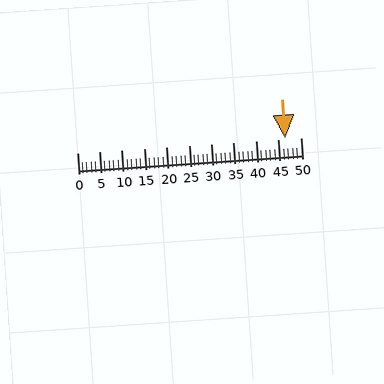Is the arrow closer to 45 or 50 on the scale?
The arrow is closer to 45.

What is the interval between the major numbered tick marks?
The major tick marks are spaced 5 units apart.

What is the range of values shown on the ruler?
The ruler shows values from 0 to 50.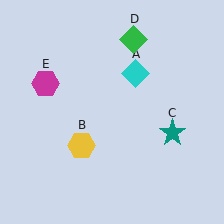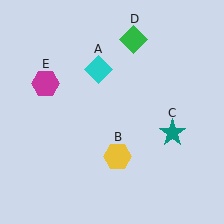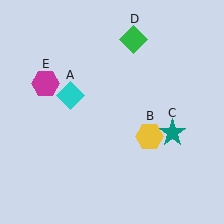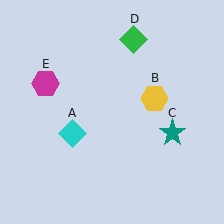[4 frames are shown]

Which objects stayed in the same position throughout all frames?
Teal star (object C) and green diamond (object D) and magenta hexagon (object E) remained stationary.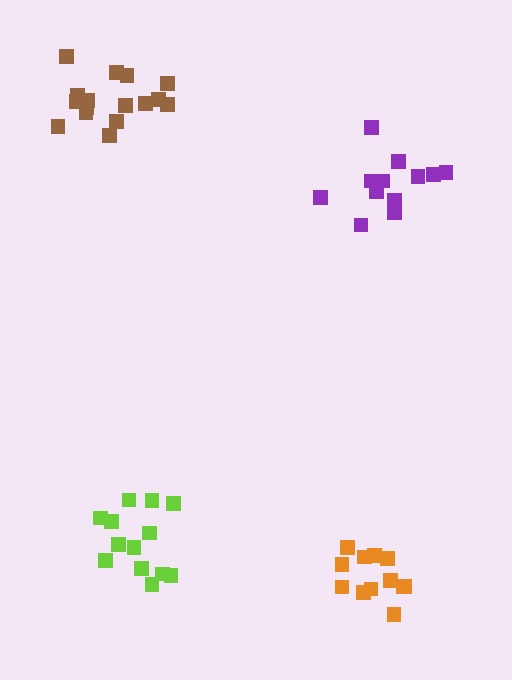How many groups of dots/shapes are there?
There are 4 groups.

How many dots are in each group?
Group 1: 13 dots, Group 2: 12 dots, Group 3: 16 dots, Group 4: 12 dots (53 total).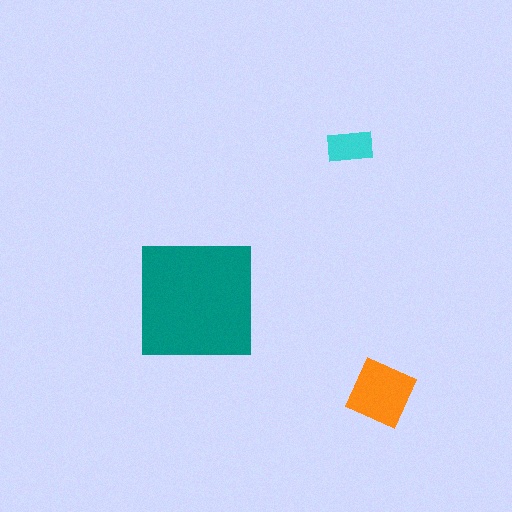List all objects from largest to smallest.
The teal square, the orange diamond, the cyan rectangle.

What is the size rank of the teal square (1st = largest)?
1st.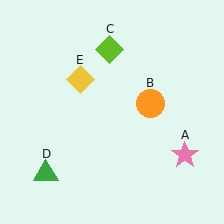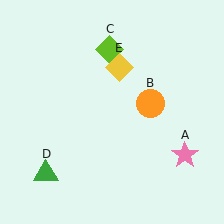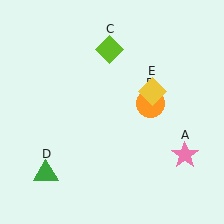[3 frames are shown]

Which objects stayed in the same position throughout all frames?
Pink star (object A) and orange circle (object B) and lime diamond (object C) and green triangle (object D) remained stationary.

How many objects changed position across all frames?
1 object changed position: yellow diamond (object E).